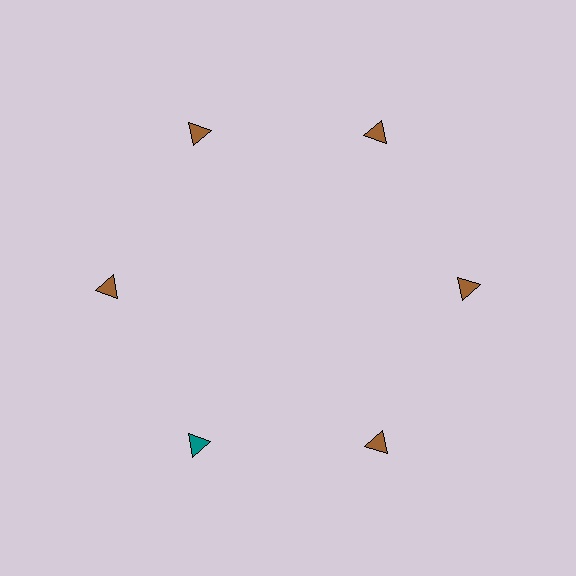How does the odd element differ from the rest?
It has a different color: teal instead of brown.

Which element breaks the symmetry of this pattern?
The teal triangle at roughly the 7 o'clock position breaks the symmetry. All other shapes are brown triangles.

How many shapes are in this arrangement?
There are 6 shapes arranged in a ring pattern.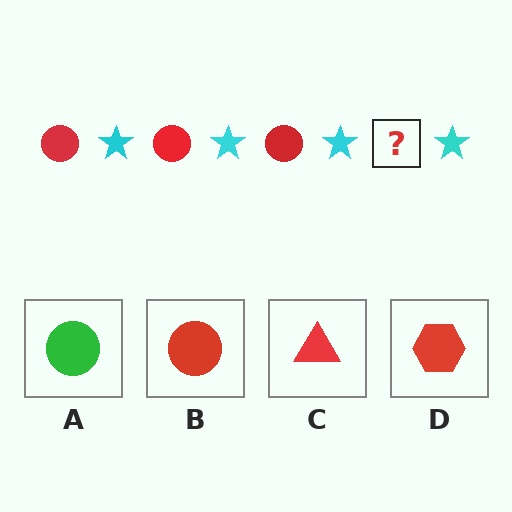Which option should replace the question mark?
Option B.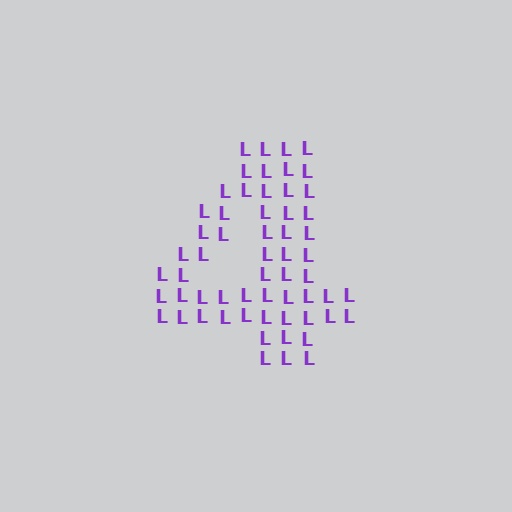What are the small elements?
The small elements are letter L's.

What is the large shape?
The large shape is the digit 4.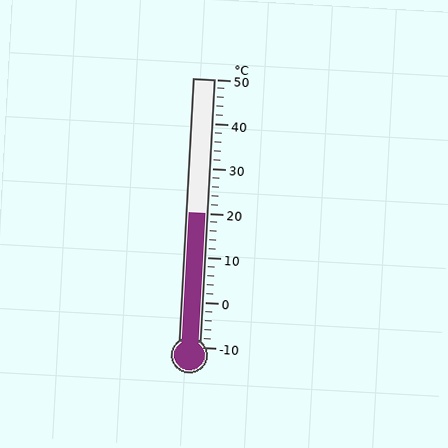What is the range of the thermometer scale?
The thermometer scale ranges from -10°C to 50°C.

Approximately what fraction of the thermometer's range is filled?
The thermometer is filled to approximately 50% of its range.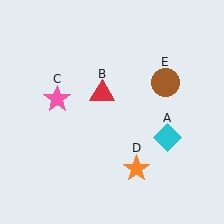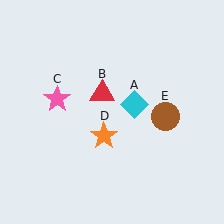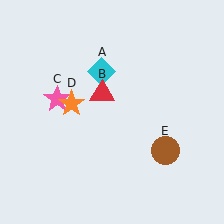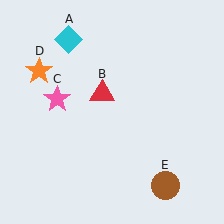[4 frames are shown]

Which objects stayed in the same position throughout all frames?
Red triangle (object B) and pink star (object C) remained stationary.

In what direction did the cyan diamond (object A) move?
The cyan diamond (object A) moved up and to the left.